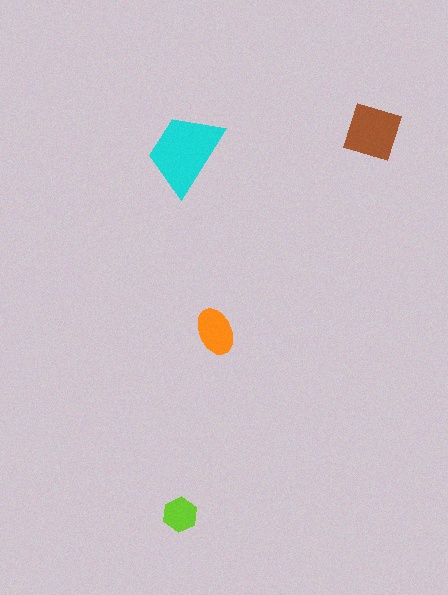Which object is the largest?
The cyan trapezoid.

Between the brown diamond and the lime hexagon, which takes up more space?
The brown diamond.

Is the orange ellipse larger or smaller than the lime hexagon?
Larger.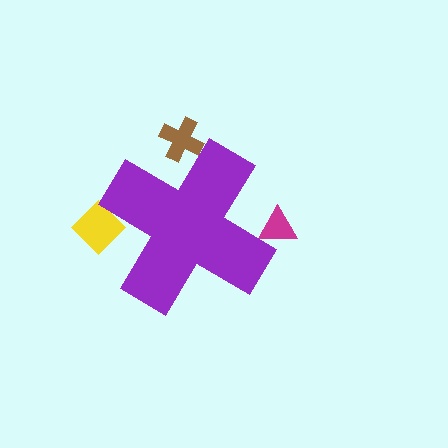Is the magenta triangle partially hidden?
Yes, the magenta triangle is partially hidden behind the purple cross.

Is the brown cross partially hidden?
Yes, the brown cross is partially hidden behind the purple cross.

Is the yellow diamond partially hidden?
Yes, the yellow diamond is partially hidden behind the purple cross.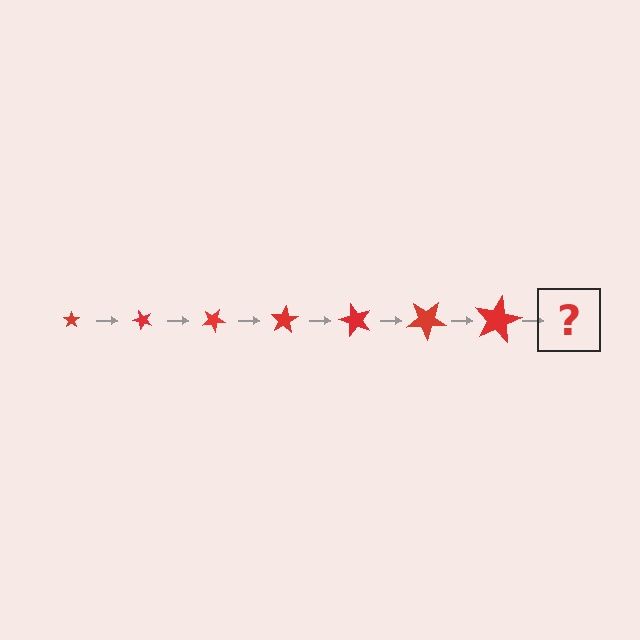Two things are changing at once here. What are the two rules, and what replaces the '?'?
The two rules are that the star grows larger each step and it rotates 50 degrees each step. The '?' should be a star, larger than the previous one and rotated 350 degrees from the start.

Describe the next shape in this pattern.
It should be a star, larger than the previous one and rotated 350 degrees from the start.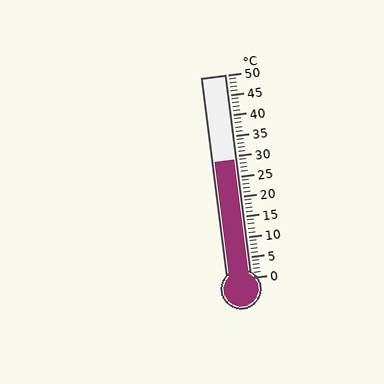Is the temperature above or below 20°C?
The temperature is above 20°C.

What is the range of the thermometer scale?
The thermometer scale ranges from 0°C to 50°C.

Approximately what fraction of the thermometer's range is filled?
The thermometer is filled to approximately 60% of its range.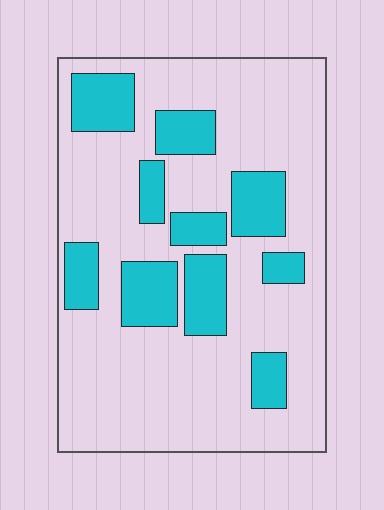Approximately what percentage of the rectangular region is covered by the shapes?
Approximately 25%.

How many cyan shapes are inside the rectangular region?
10.